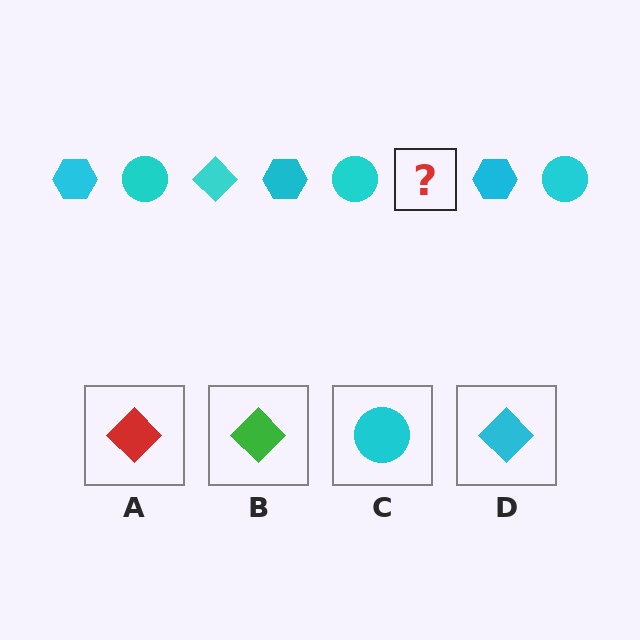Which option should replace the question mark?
Option D.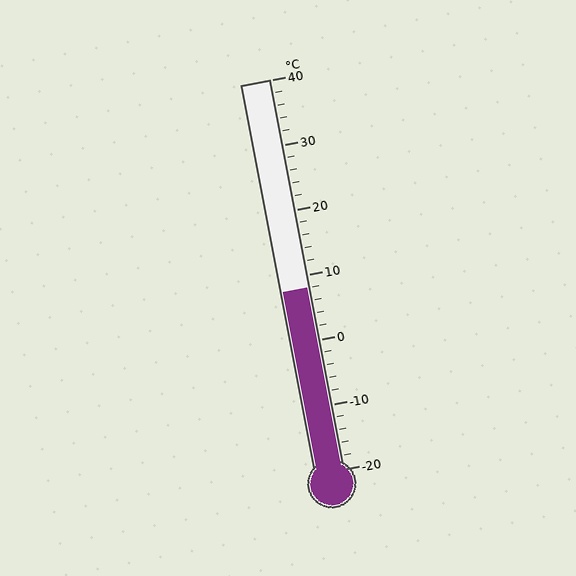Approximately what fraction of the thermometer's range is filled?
The thermometer is filled to approximately 45% of its range.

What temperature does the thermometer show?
The thermometer shows approximately 8°C.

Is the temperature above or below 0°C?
The temperature is above 0°C.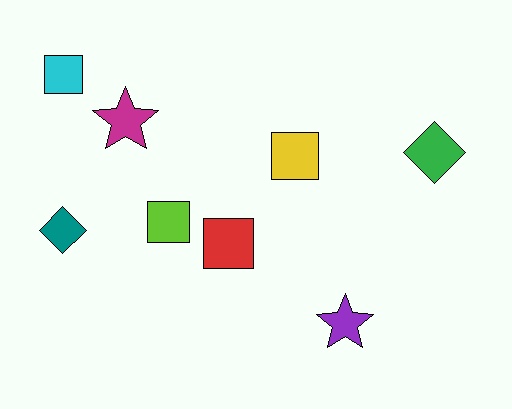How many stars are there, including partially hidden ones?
There are 2 stars.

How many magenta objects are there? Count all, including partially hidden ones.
There is 1 magenta object.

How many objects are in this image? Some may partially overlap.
There are 8 objects.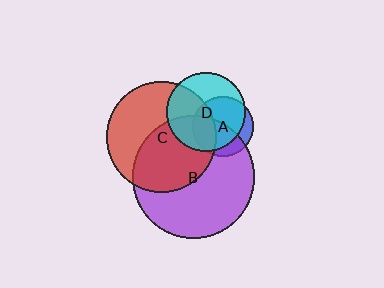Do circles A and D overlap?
Yes.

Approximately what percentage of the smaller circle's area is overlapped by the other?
Approximately 75%.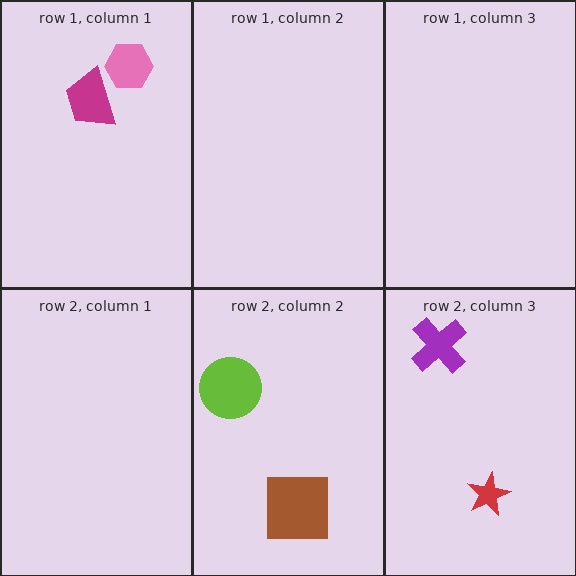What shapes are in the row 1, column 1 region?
The magenta trapezoid, the pink hexagon.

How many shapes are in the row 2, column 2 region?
2.